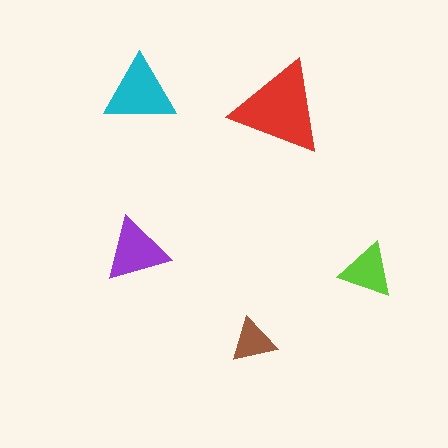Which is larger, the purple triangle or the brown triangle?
The purple one.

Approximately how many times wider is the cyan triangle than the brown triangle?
About 1.5 times wider.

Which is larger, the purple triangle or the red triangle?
The red one.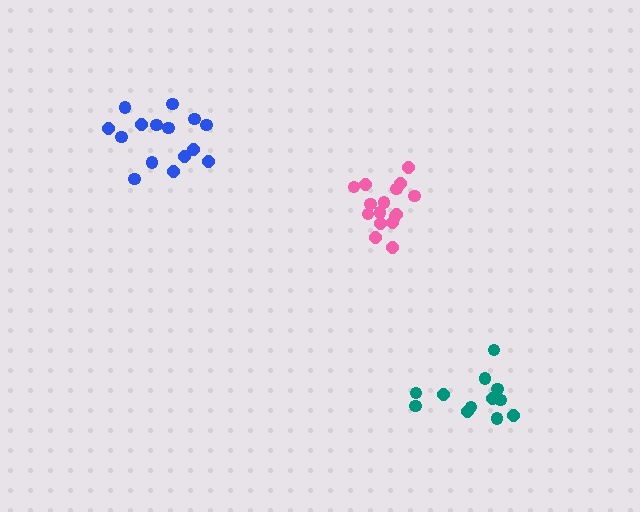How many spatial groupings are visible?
There are 3 spatial groupings.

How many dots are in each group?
Group 1: 16 dots, Group 2: 12 dots, Group 3: 15 dots (43 total).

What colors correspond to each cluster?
The clusters are colored: pink, teal, blue.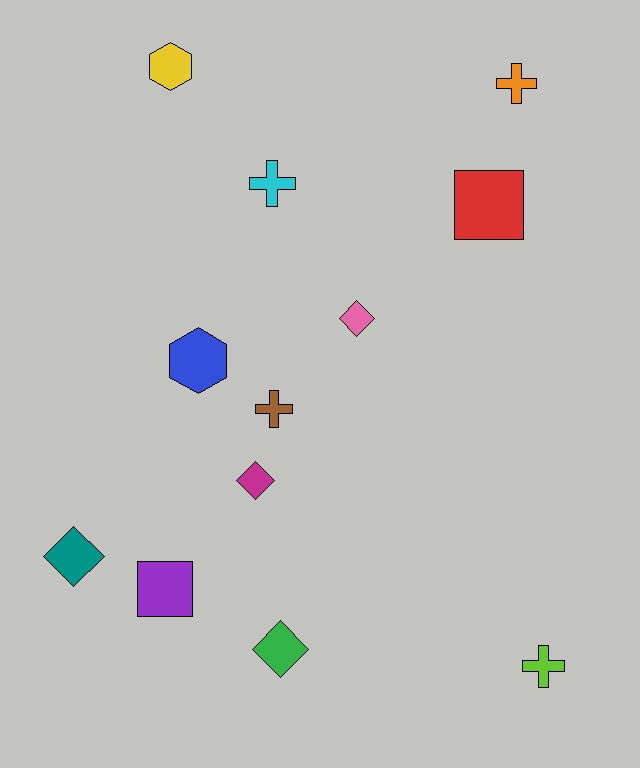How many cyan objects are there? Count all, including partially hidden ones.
There is 1 cyan object.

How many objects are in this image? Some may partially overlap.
There are 12 objects.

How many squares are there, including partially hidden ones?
There are 2 squares.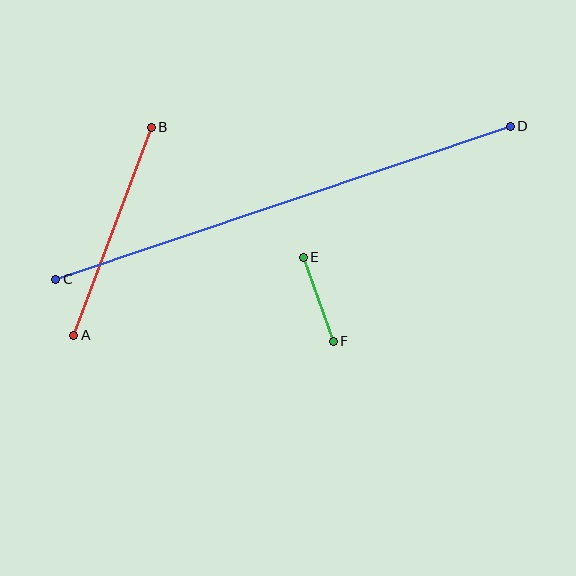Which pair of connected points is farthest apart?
Points C and D are farthest apart.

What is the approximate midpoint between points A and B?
The midpoint is at approximately (112, 231) pixels.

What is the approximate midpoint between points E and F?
The midpoint is at approximately (318, 299) pixels.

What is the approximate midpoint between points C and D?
The midpoint is at approximately (283, 203) pixels.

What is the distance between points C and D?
The distance is approximately 479 pixels.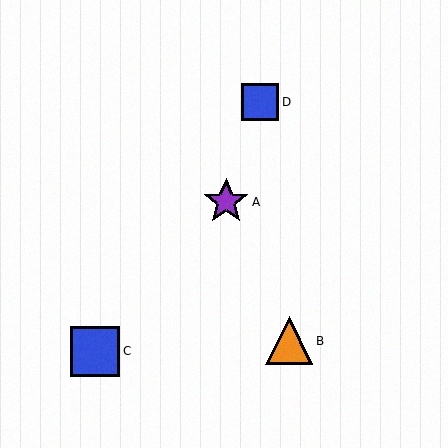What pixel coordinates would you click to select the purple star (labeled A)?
Click at (226, 202) to select the purple star A.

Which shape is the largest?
The blue square (labeled C) is the largest.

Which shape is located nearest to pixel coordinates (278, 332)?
The orange triangle (labeled B) at (289, 341) is nearest to that location.